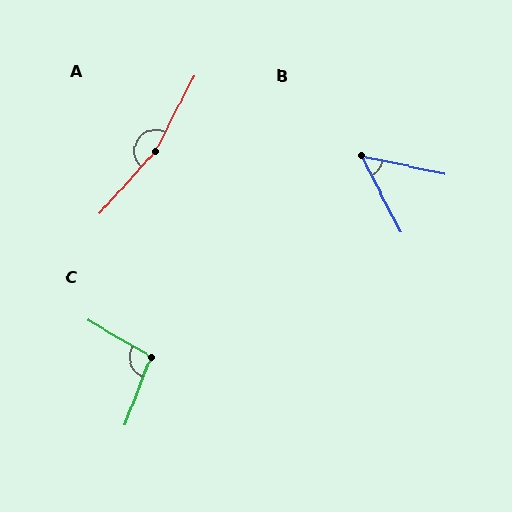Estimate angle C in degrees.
Approximately 100 degrees.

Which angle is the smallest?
B, at approximately 50 degrees.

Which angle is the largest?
A, at approximately 165 degrees.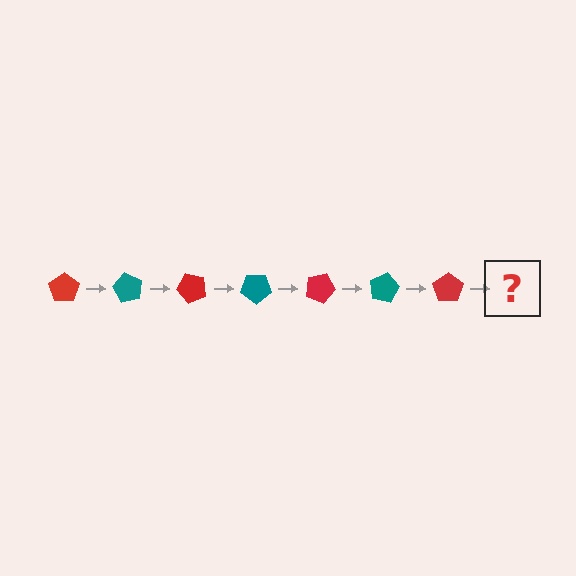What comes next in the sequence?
The next element should be a teal pentagon, rotated 420 degrees from the start.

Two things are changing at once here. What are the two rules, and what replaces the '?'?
The two rules are that it rotates 60 degrees each step and the color cycles through red and teal. The '?' should be a teal pentagon, rotated 420 degrees from the start.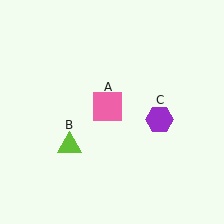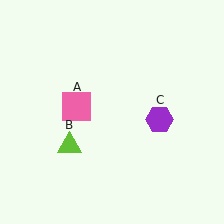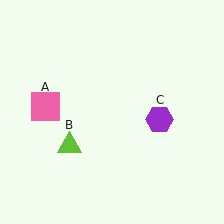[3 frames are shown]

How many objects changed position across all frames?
1 object changed position: pink square (object A).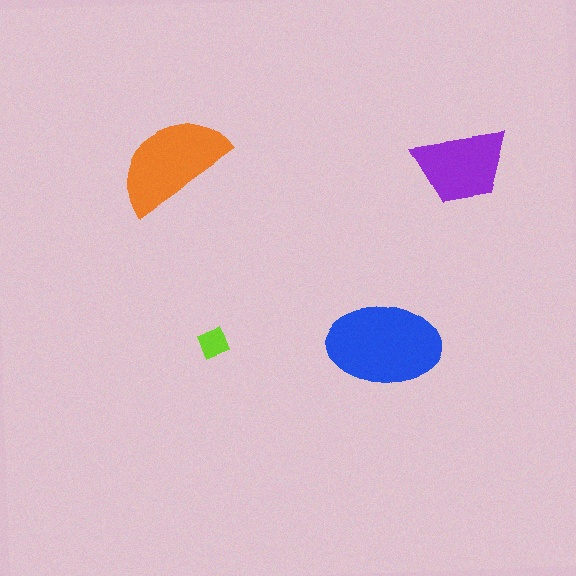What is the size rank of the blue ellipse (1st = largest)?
1st.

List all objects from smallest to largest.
The lime diamond, the purple trapezoid, the orange semicircle, the blue ellipse.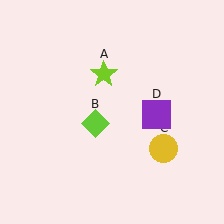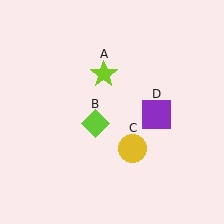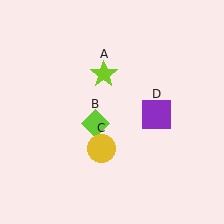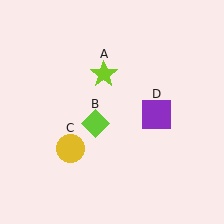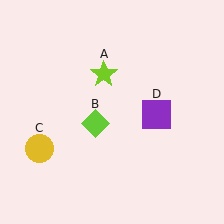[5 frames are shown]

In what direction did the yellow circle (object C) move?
The yellow circle (object C) moved left.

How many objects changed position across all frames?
1 object changed position: yellow circle (object C).